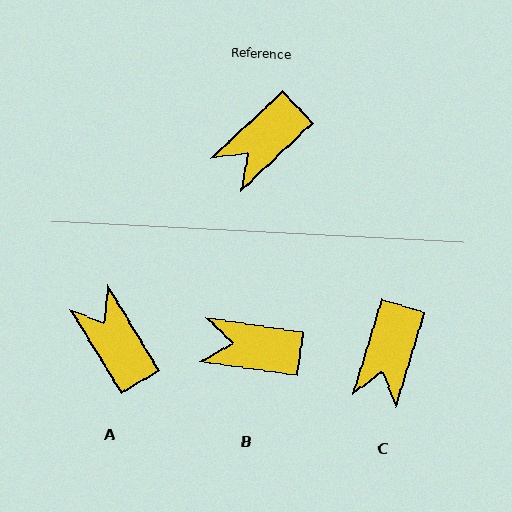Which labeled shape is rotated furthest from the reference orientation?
A, about 102 degrees away.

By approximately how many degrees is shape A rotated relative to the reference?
Approximately 102 degrees clockwise.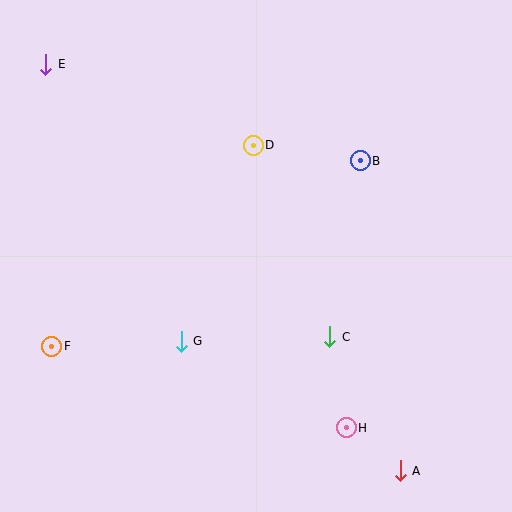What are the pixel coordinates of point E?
Point E is at (46, 64).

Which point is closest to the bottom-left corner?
Point F is closest to the bottom-left corner.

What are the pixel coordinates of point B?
Point B is at (360, 161).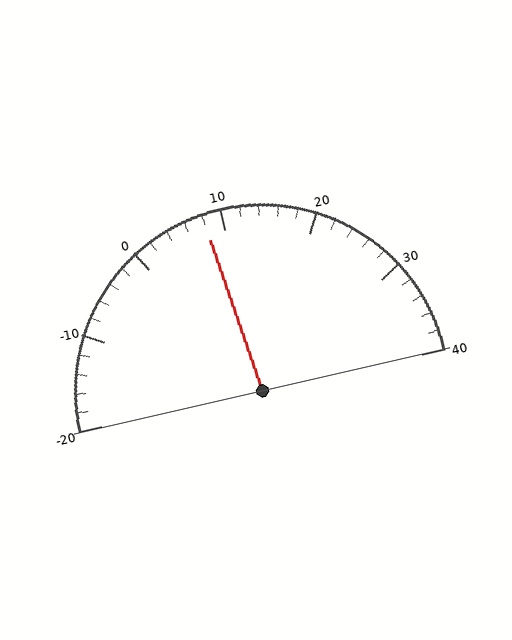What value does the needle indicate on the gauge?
The needle indicates approximately 8.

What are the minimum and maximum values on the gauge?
The gauge ranges from -20 to 40.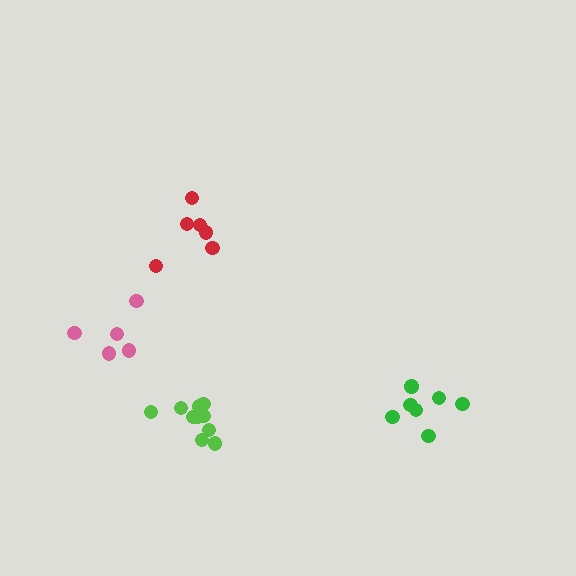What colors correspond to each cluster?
The clusters are colored: pink, green, red, lime.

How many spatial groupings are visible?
There are 4 spatial groupings.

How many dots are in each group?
Group 1: 5 dots, Group 2: 7 dots, Group 3: 6 dots, Group 4: 10 dots (28 total).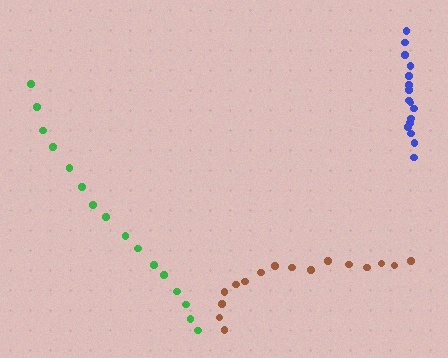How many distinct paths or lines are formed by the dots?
There are 3 distinct paths.